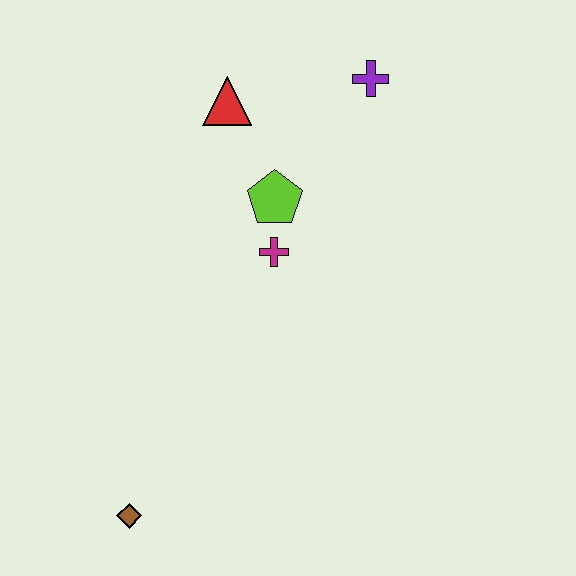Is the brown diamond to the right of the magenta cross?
No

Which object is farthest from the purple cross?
The brown diamond is farthest from the purple cross.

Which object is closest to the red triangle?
The lime pentagon is closest to the red triangle.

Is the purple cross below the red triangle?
No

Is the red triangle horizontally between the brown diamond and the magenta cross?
Yes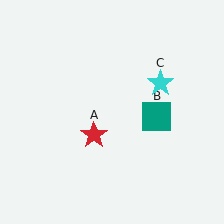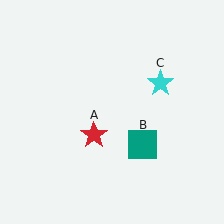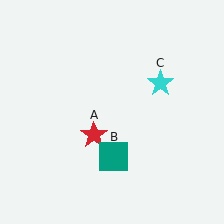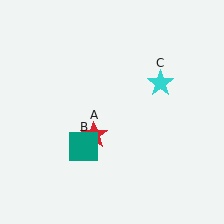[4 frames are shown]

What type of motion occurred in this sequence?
The teal square (object B) rotated clockwise around the center of the scene.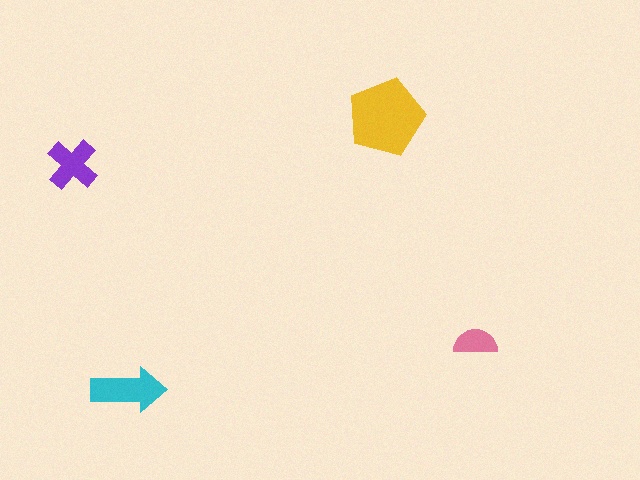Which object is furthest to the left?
The purple cross is leftmost.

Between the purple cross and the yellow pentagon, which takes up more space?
The yellow pentagon.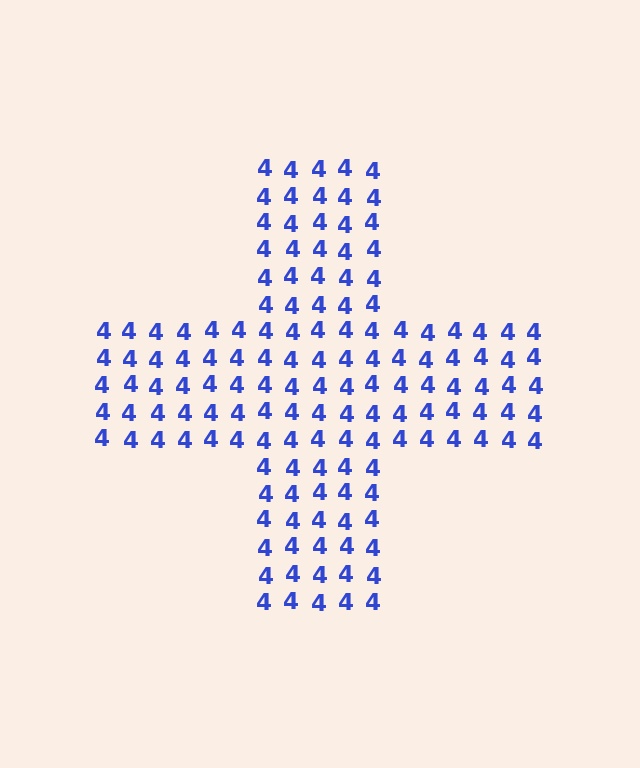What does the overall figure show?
The overall figure shows a cross.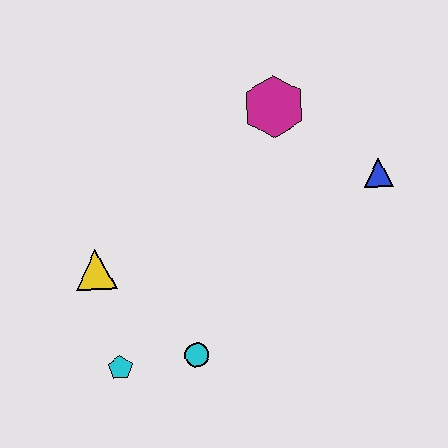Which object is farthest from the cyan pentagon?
The blue triangle is farthest from the cyan pentagon.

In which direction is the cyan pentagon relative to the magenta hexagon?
The cyan pentagon is below the magenta hexagon.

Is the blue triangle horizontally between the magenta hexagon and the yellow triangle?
No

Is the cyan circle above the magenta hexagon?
No